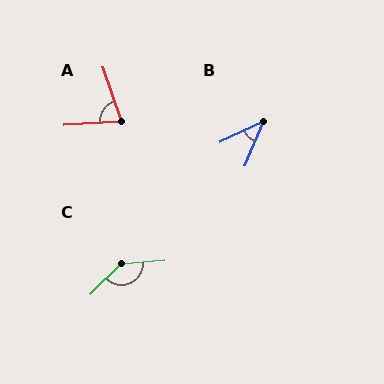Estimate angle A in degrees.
Approximately 74 degrees.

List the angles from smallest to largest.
B (42°), A (74°), C (139°).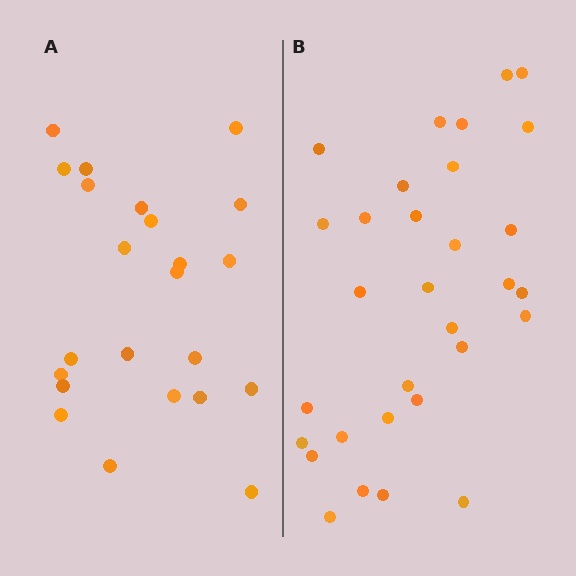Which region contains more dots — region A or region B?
Region B (the right region) has more dots.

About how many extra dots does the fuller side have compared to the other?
Region B has roughly 8 or so more dots than region A.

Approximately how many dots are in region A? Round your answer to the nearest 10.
About 20 dots. (The exact count is 23, which rounds to 20.)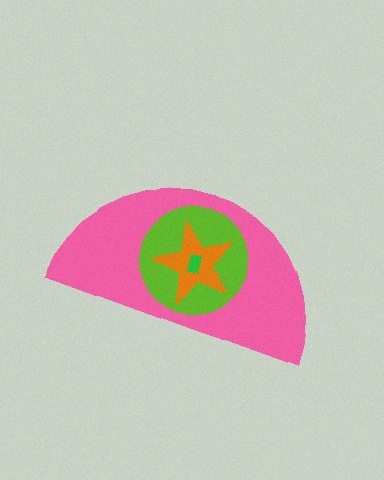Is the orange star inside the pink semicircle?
Yes.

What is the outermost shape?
The pink semicircle.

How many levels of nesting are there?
4.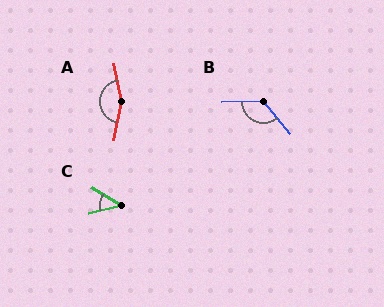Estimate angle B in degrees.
Approximately 128 degrees.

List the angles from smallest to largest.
C (45°), B (128°), A (158°).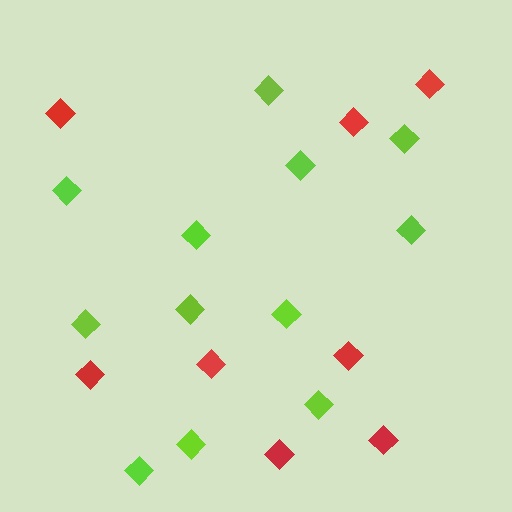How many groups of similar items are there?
There are 2 groups: one group of lime diamonds (12) and one group of red diamonds (8).